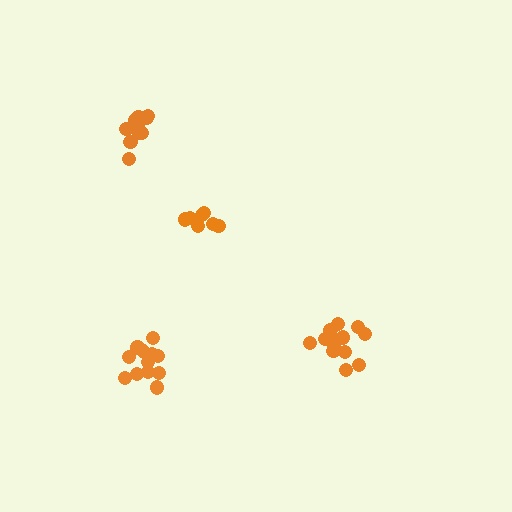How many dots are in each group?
Group 1: 13 dots, Group 2: 13 dots, Group 3: 7 dots, Group 4: 11 dots (44 total).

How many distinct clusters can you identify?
There are 4 distinct clusters.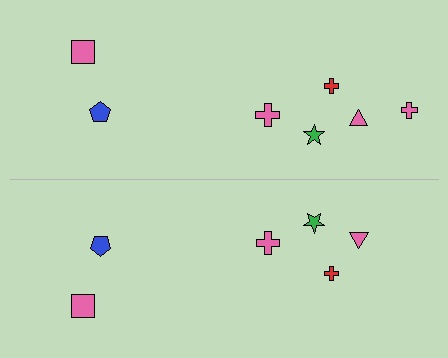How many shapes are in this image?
There are 13 shapes in this image.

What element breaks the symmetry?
A pink cross is missing from the bottom side.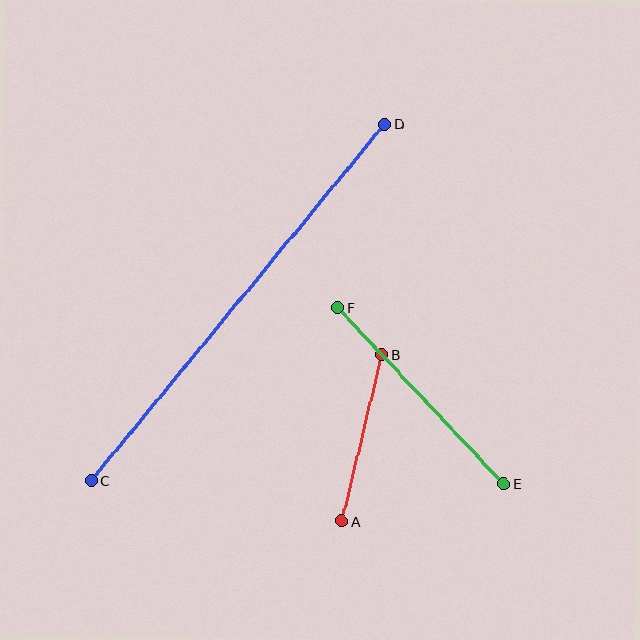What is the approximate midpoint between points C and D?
The midpoint is at approximately (238, 303) pixels.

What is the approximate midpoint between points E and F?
The midpoint is at approximately (421, 396) pixels.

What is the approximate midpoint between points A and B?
The midpoint is at approximately (362, 438) pixels.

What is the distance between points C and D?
The distance is approximately 461 pixels.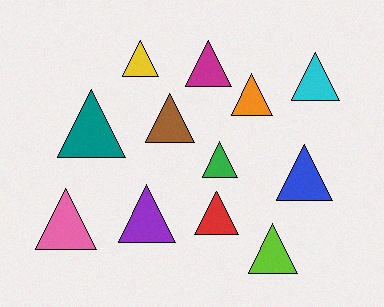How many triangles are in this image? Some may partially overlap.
There are 12 triangles.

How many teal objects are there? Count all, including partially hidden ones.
There is 1 teal object.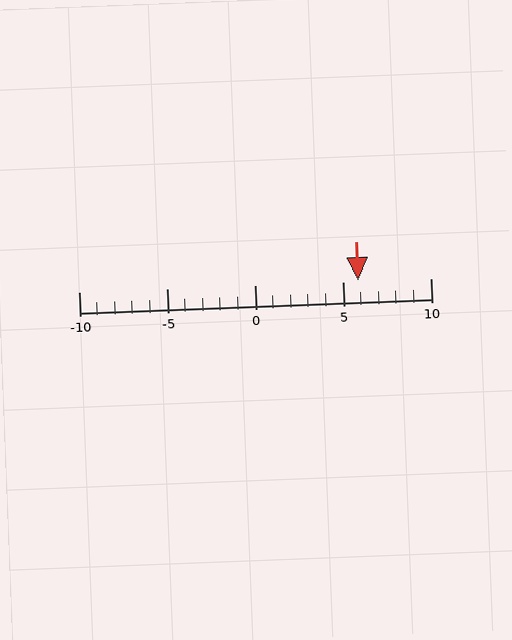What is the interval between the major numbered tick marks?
The major tick marks are spaced 5 units apart.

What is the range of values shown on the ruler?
The ruler shows values from -10 to 10.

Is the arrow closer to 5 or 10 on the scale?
The arrow is closer to 5.